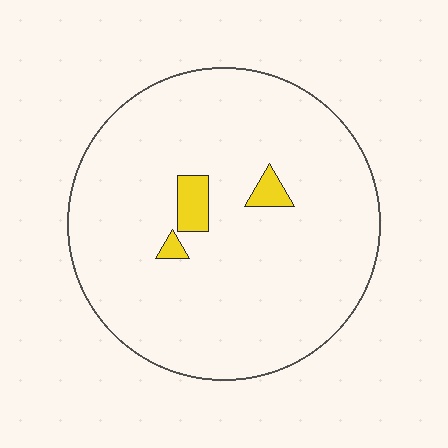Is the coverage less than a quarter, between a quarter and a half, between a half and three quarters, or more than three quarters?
Less than a quarter.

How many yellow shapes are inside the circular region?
3.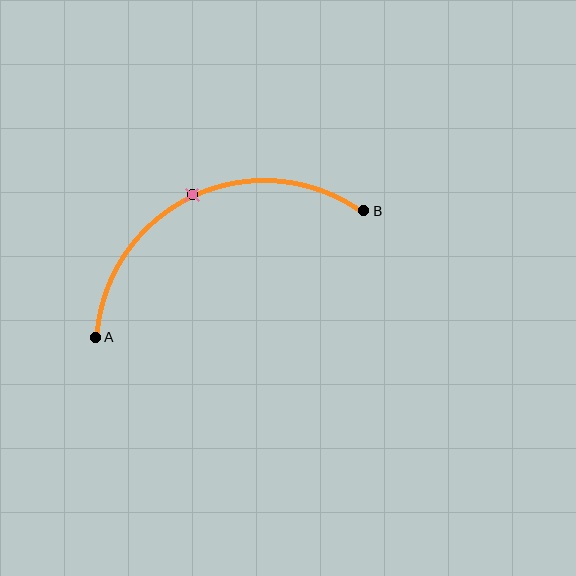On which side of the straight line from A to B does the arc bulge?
The arc bulges above the straight line connecting A and B.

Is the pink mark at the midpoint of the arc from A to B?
Yes. The pink mark lies on the arc at equal arc-length from both A and B — it is the arc midpoint.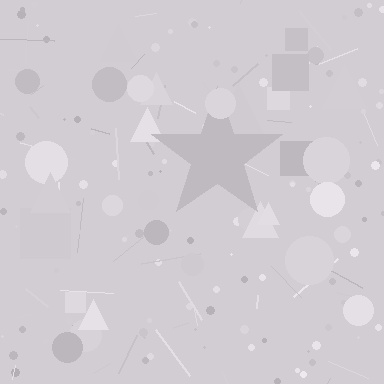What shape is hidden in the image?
A star is hidden in the image.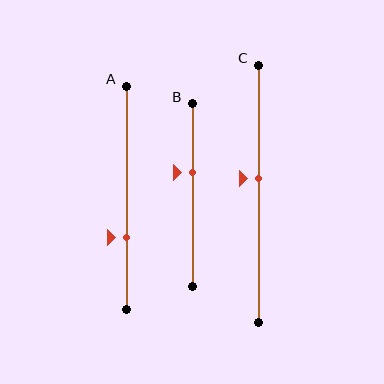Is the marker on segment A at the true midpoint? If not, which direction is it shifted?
No, the marker on segment A is shifted downward by about 18% of the segment length.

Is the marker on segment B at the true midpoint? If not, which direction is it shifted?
No, the marker on segment B is shifted upward by about 13% of the segment length.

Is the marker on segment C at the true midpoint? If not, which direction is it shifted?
No, the marker on segment C is shifted upward by about 6% of the segment length.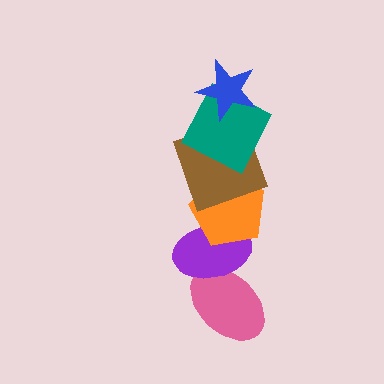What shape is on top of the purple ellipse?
The orange pentagon is on top of the purple ellipse.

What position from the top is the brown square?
The brown square is 3rd from the top.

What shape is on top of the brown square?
The teal square is on top of the brown square.